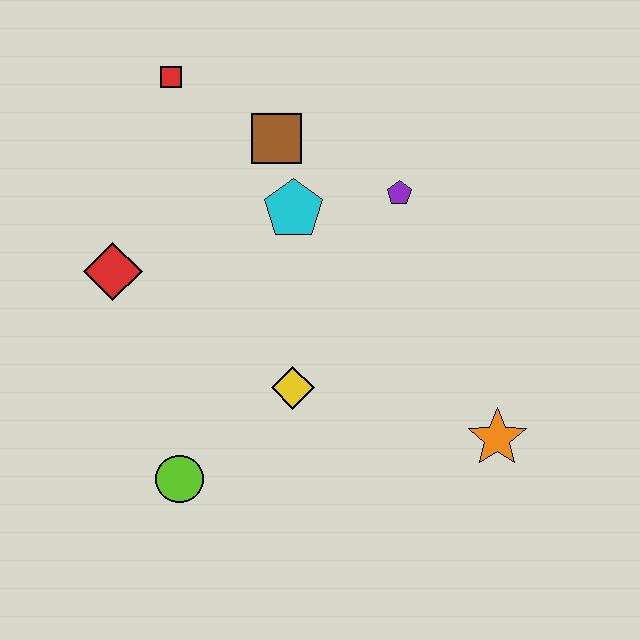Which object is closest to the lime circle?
The yellow diamond is closest to the lime circle.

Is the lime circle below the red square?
Yes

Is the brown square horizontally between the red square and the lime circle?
No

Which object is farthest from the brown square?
The orange star is farthest from the brown square.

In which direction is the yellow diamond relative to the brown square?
The yellow diamond is below the brown square.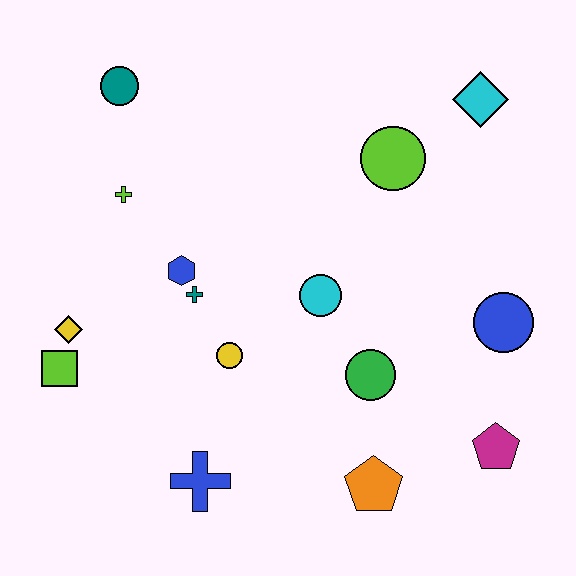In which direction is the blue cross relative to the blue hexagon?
The blue cross is below the blue hexagon.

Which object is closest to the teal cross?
The blue hexagon is closest to the teal cross.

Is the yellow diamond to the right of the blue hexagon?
No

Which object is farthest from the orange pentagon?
The teal circle is farthest from the orange pentagon.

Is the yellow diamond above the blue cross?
Yes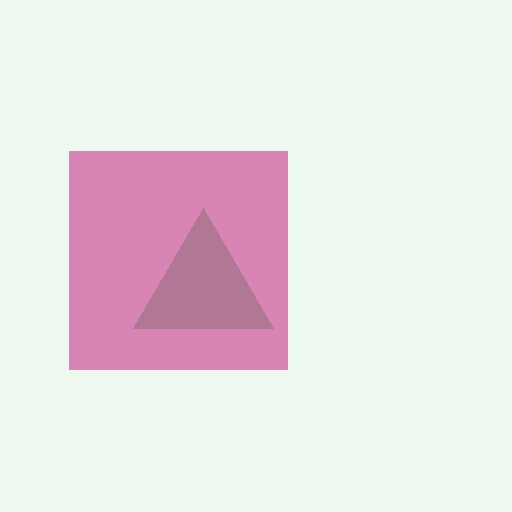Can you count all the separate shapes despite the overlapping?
Yes, there are 2 separate shapes.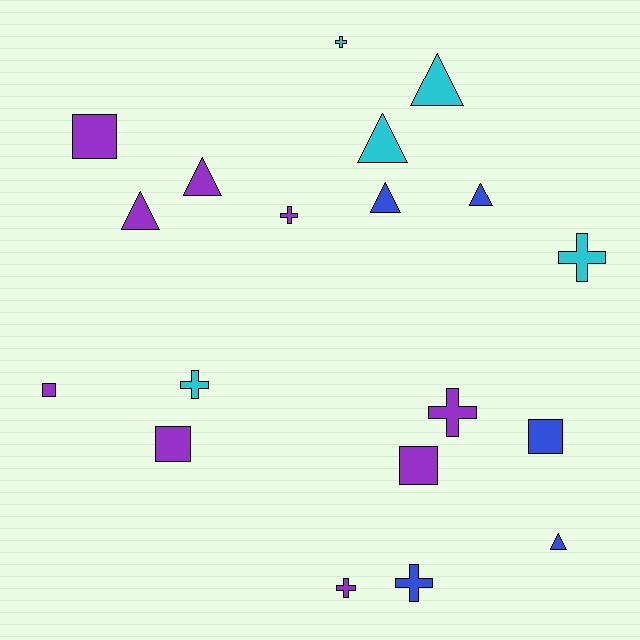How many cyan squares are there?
There are no cyan squares.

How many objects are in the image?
There are 19 objects.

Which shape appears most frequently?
Cross, with 7 objects.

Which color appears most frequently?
Purple, with 9 objects.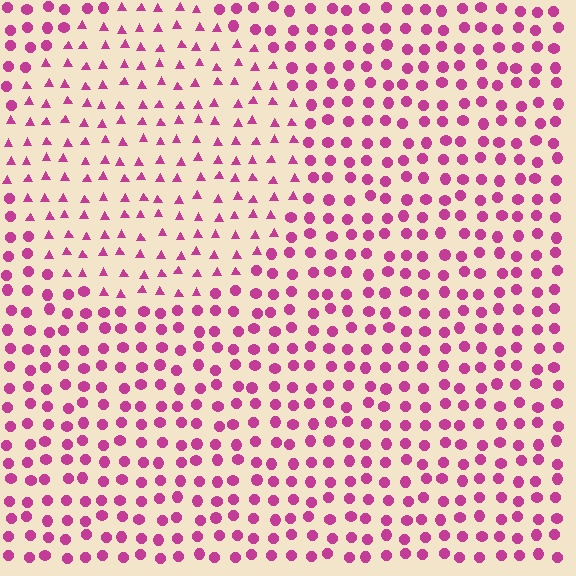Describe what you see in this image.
The image is filled with small magenta elements arranged in a uniform grid. A circle-shaped region contains triangles, while the surrounding area contains circles. The boundary is defined purely by the change in element shape.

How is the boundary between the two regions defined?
The boundary is defined by a change in element shape: triangles inside vs. circles outside. All elements share the same color and spacing.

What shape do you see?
I see a circle.